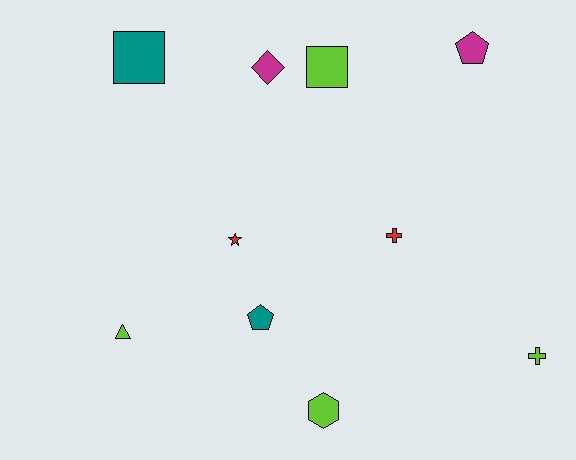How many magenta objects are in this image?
There are 2 magenta objects.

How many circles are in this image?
There are no circles.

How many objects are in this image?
There are 10 objects.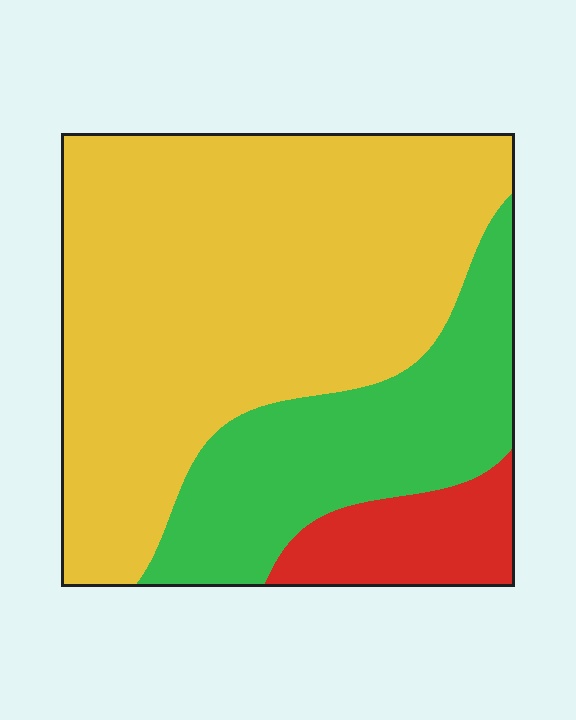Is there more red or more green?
Green.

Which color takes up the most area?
Yellow, at roughly 65%.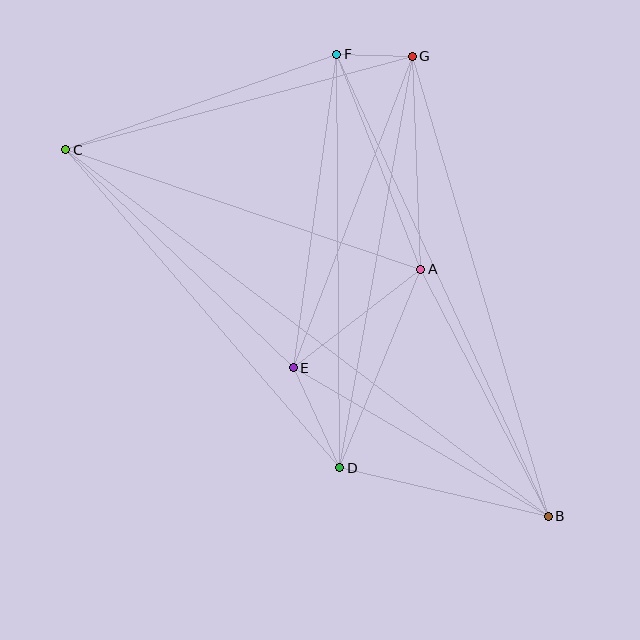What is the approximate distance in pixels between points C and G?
The distance between C and G is approximately 359 pixels.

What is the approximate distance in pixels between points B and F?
The distance between B and F is approximately 508 pixels.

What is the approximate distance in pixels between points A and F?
The distance between A and F is approximately 231 pixels.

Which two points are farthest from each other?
Points B and C are farthest from each other.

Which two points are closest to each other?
Points F and G are closest to each other.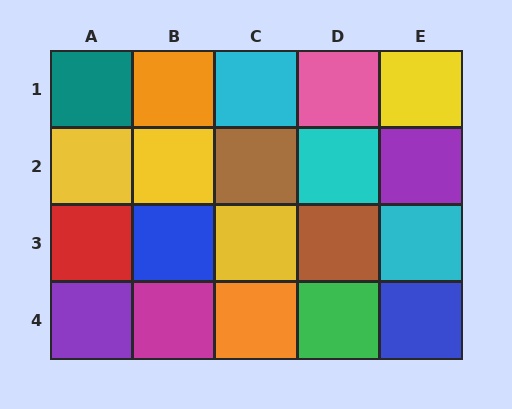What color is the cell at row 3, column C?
Yellow.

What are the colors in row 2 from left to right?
Yellow, yellow, brown, cyan, purple.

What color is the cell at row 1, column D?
Pink.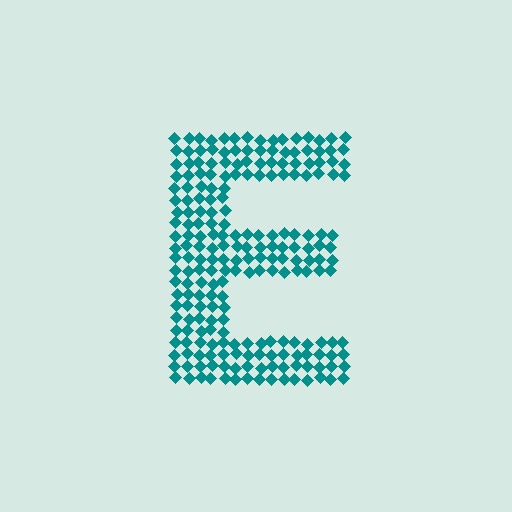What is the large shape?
The large shape is the letter E.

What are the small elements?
The small elements are diamonds.